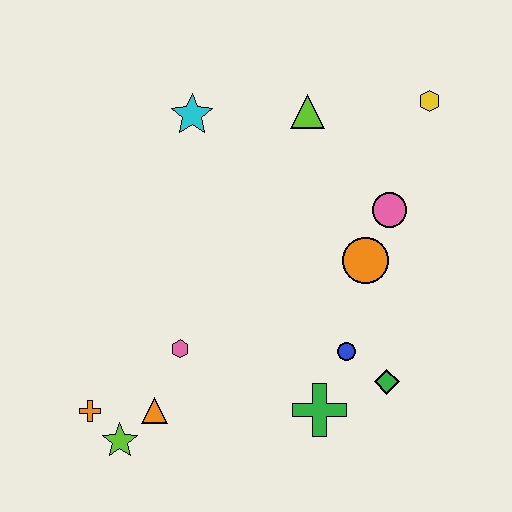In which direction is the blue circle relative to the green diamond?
The blue circle is to the left of the green diamond.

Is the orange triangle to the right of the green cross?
No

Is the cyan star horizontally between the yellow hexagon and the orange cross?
Yes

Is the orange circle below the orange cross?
No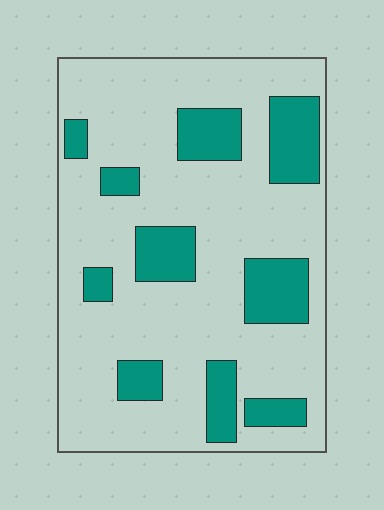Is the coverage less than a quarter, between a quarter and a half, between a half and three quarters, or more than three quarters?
Less than a quarter.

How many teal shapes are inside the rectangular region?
10.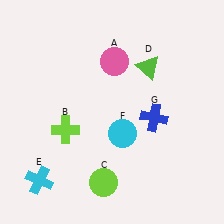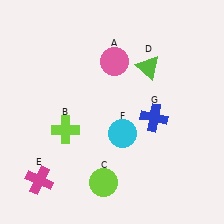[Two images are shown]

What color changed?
The cross (E) changed from cyan in Image 1 to magenta in Image 2.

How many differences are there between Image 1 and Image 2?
There is 1 difference between the two images.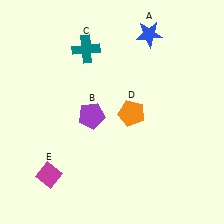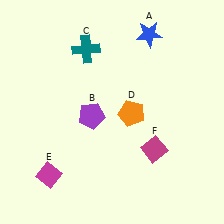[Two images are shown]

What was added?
A magenta diamond (F) was added in Image 2.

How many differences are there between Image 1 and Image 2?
There is 1 difference between the two images.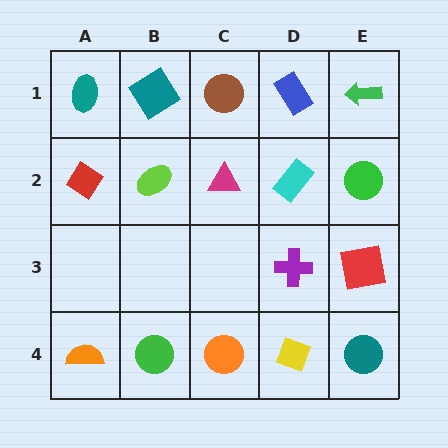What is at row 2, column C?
A magenta triangle.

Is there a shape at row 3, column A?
No, that cell is empty.